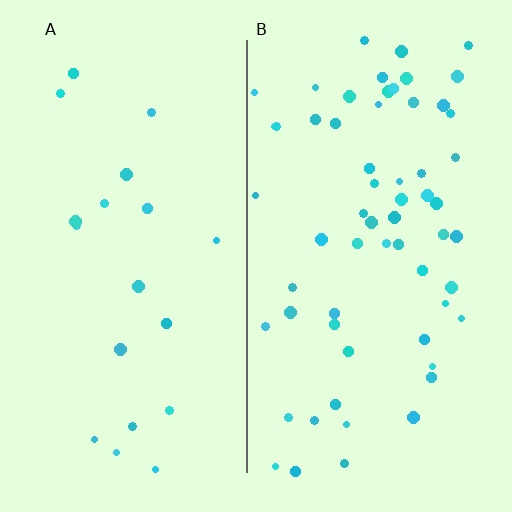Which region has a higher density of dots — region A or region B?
B (the right).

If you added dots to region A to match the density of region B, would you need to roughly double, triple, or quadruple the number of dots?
Approximately triple.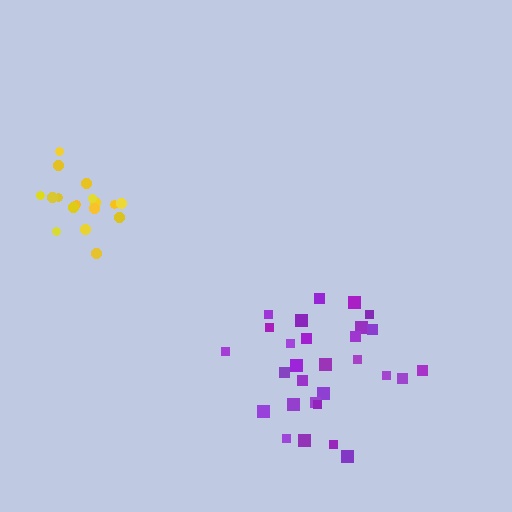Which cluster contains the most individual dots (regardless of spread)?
Purple (30).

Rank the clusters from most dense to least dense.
yellow, purple.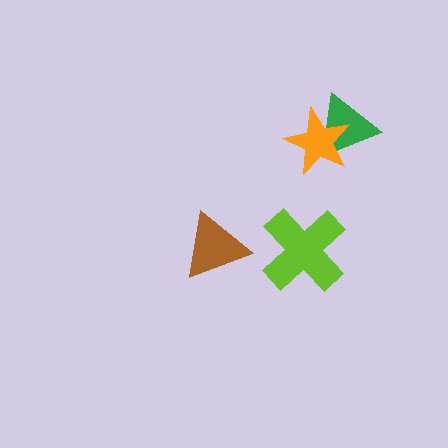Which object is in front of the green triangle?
The orange star is in front of the green triangle.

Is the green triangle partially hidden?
Yes, it is partially covered by another shape.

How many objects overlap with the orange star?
1 object overlaps with the orange star.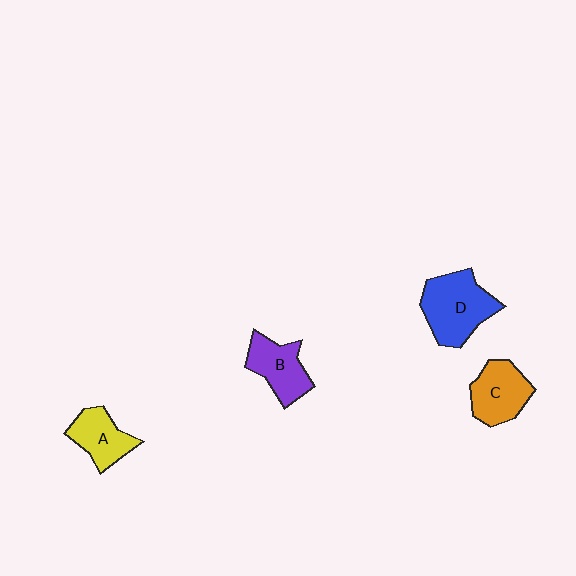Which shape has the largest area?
Shape D (blue).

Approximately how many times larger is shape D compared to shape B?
Approximately 1.4 times.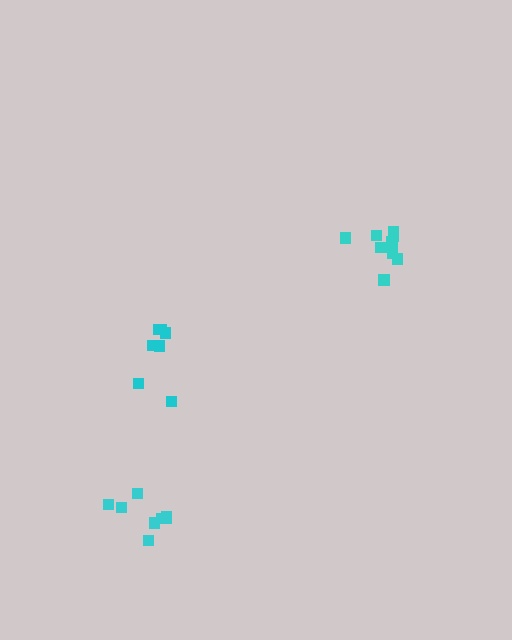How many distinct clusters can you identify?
There are 3 distinct clusters.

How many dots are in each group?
Group 1: 9 dots, Group 2: 7 dots, Group 3: 9 dots (25 total).